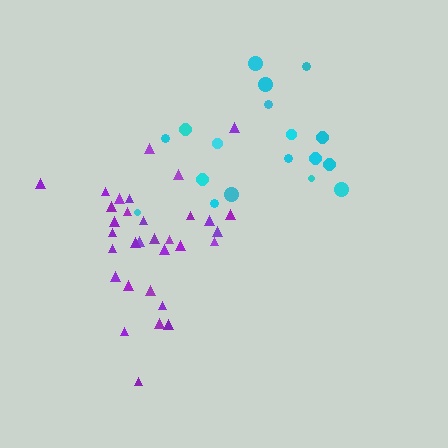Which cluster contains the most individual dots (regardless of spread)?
Purple (32).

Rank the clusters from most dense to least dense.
cyan, purple.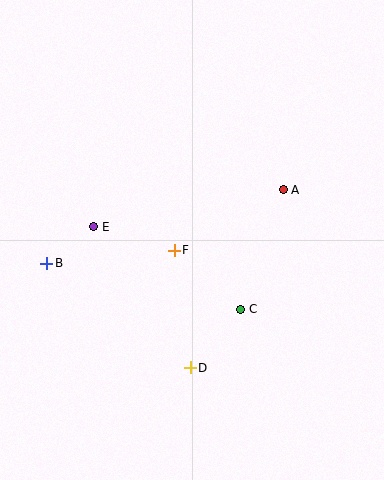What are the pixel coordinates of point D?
Point D is at (190, 368).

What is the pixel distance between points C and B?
The distance between C and B is 199 pixels.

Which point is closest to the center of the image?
Point F at (174, 250) is closest to the center.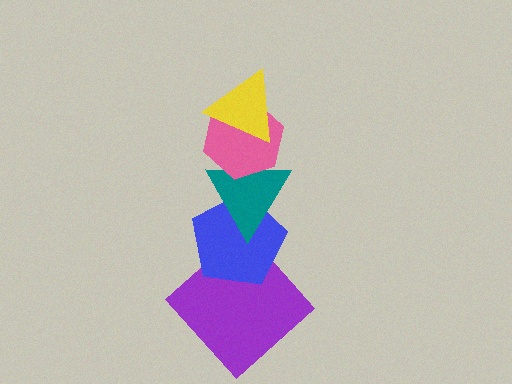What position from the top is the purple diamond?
The purple diamond is 5th from the top.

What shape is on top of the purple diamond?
The blue pentagon is on top of the purple diamond.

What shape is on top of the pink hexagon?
The yellow triangle is on top of the pink hexagon.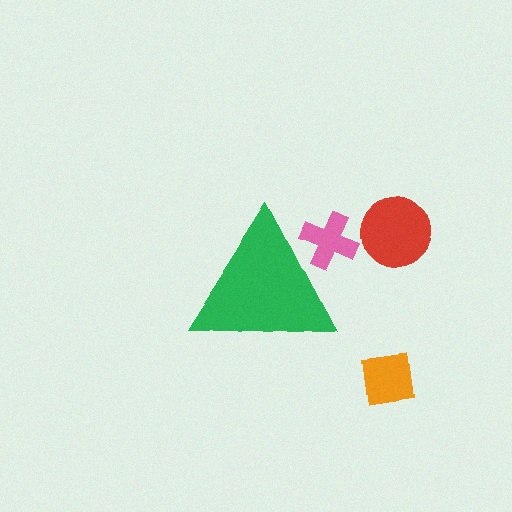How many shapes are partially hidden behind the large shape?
1 shape is partially hidden.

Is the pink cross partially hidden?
Yes, the pink cross is partially hidden behind the green triangle.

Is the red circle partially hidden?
No, the red circle is fully visible.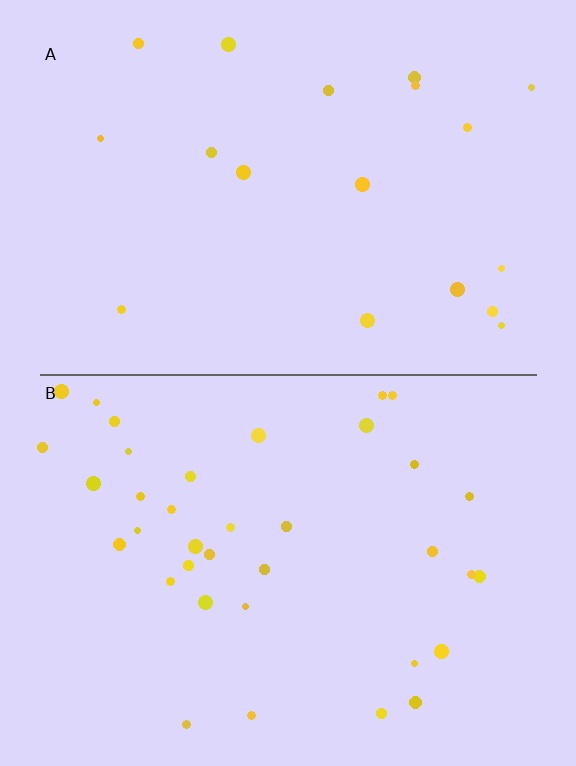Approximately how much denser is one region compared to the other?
Approximately 2.0× — region B over region A.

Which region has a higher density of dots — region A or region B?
B (the bottom).